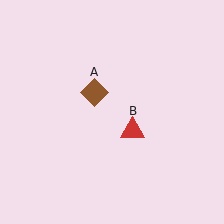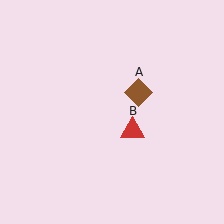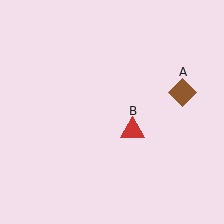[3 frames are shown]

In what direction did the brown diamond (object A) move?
The brown diamond (object A) moved right.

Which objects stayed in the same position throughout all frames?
Red triangle (object B) remained stationary.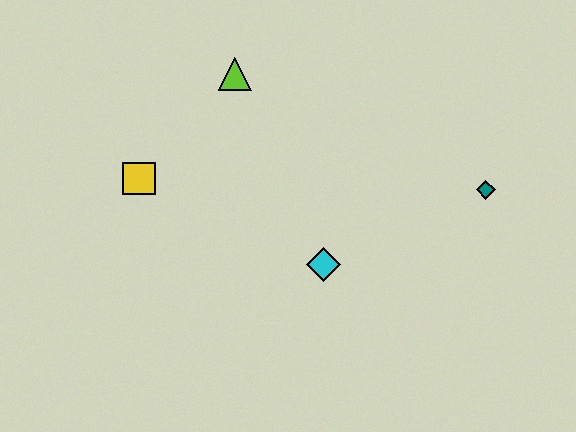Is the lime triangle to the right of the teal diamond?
No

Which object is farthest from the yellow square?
The teal diamond is farthest from the yellow square.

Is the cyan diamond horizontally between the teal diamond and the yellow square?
Yes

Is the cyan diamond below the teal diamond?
Yes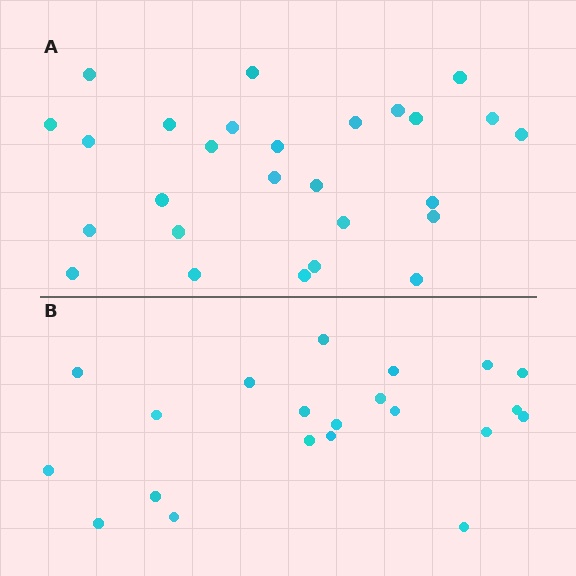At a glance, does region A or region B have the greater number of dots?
Region A (the top region) has more dots.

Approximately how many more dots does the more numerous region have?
Region A has about 6 more dots than region B.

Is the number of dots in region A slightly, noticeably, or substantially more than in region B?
Region A has noticeably more, but not dramatically so. The ratio is roughly 1.3 to 1.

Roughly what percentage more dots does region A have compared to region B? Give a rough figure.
About 30% more.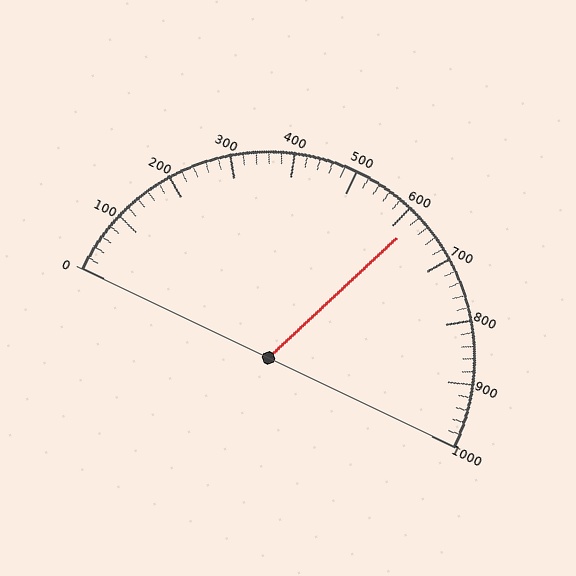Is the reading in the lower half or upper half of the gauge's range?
The reading is in the upper half of the range (0 to 1000).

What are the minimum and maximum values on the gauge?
The gauge ranges from 0 to 1000.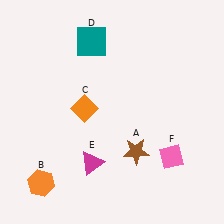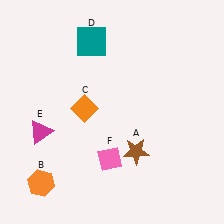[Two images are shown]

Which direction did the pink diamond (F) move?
The pink diamond (F) moved left.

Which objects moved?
The objects that moved are: the magenta triangle (E), the pink diamond (F).